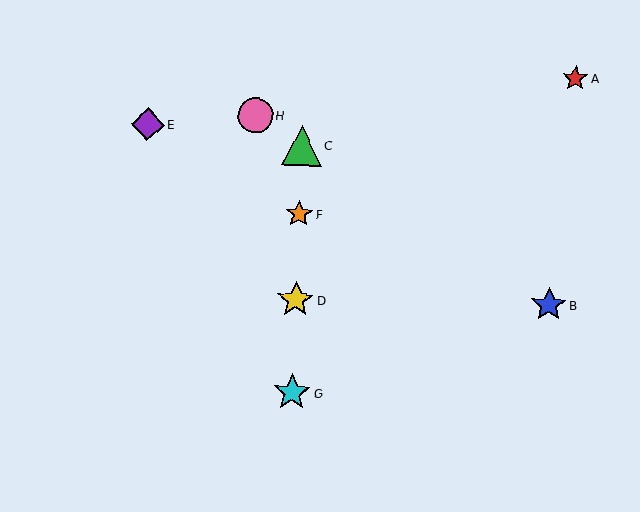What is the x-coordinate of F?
Object F is at x≈299.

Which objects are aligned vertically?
Objects C, D, F, G are aligned vertically.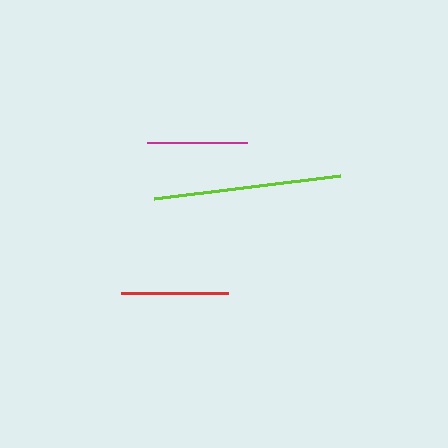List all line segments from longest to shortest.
From longest to shortest: lime, red, magenta.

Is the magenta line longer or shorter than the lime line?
The lime line is longer than the magenta line.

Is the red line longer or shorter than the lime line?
The lime line is longer than the red line.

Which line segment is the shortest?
The magenta line is the shortest at approximately 100 pixels.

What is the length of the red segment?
The red segment is approximately 107 pixels long.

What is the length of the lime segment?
The lime segment is approximately 188 pixels long.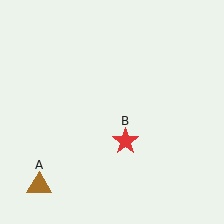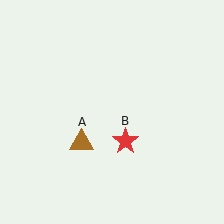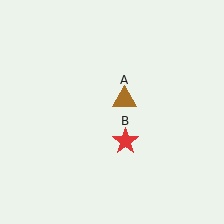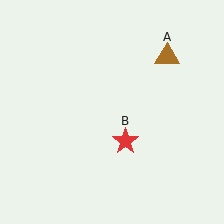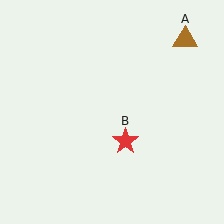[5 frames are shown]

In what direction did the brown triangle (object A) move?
The brown triangle (object A) moved up and to the right.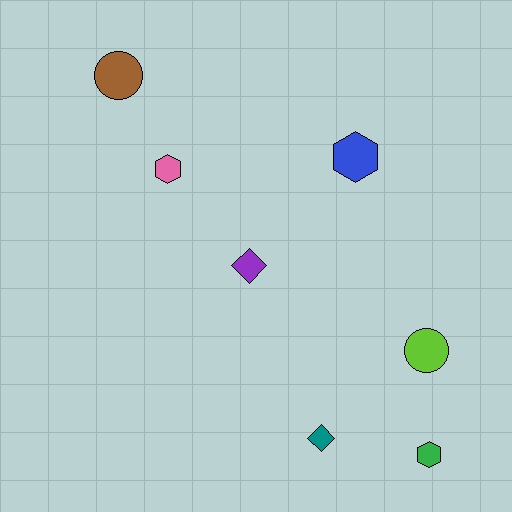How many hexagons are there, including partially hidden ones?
There are 3 hexagons.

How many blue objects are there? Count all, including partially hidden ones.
There is 1 blue object.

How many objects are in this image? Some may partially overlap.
There are 7 objects.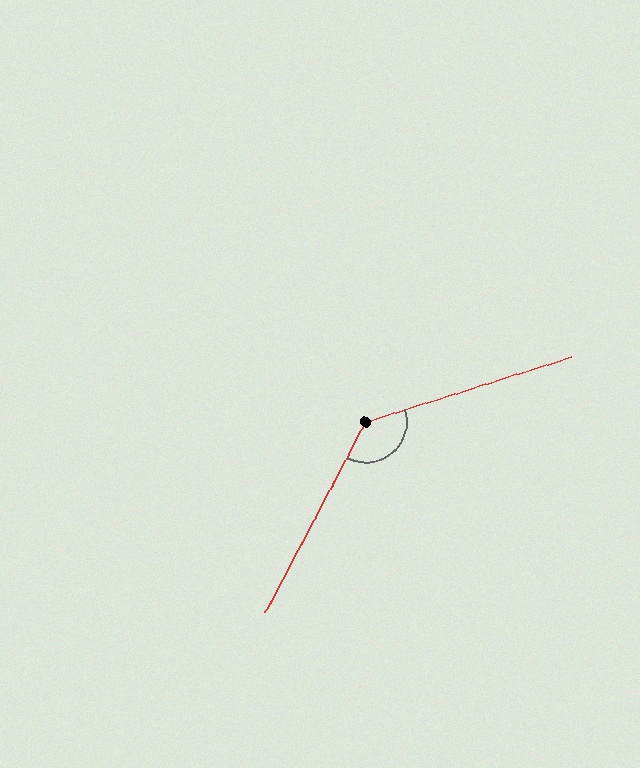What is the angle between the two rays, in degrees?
Approximately 135 degrees.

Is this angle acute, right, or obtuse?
It is obtuse.